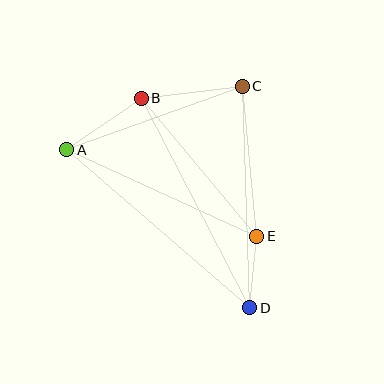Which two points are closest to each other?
Points D and E are closest to each other.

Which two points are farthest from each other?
Points A and D are farthest from each other.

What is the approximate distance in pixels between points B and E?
The distance between B and E is approximately 181 pixels.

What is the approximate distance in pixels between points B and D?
The distance between B and D is approximately 236 pixels.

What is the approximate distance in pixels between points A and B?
The distance between A and B is approximately 90 pixels.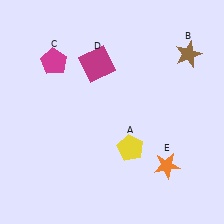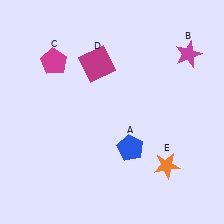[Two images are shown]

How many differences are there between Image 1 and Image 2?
There are 2 differences between the two images.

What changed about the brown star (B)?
In Image 1, B is brown. In Image 2, it changed to magenta.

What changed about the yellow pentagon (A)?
In Image 1, A is yellow. In Image 2, it changed to blue.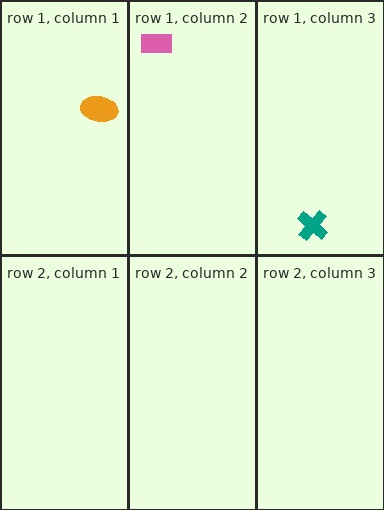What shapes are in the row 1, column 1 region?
The orange ellipse.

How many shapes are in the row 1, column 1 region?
1.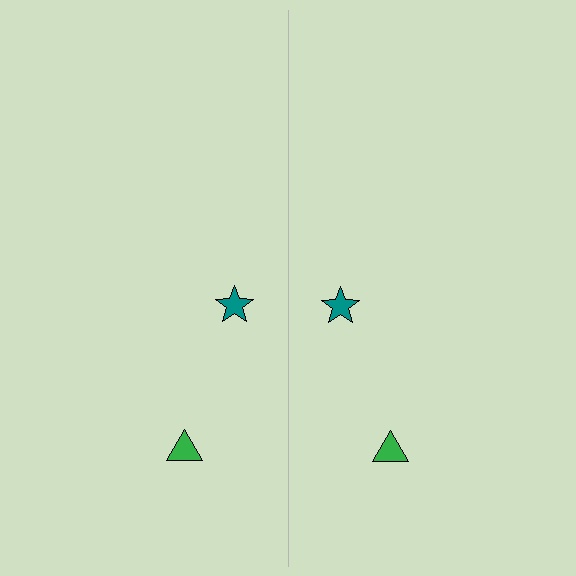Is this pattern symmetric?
Yes, this pattern has bilateral (reflection) symmetry.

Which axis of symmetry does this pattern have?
The pattern has a vertical axis of symmetry running through the center of the image.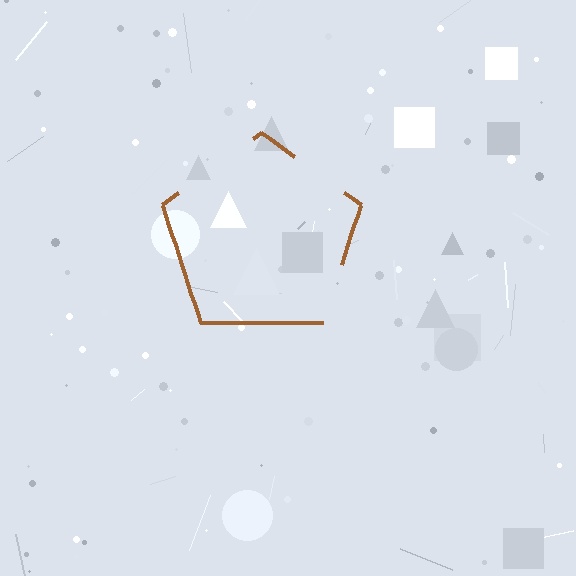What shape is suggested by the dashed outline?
The dashed outline suggests a pentagon.